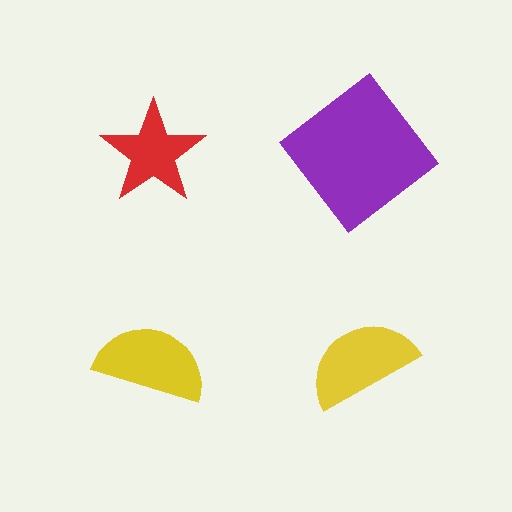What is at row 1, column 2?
A purple diamond.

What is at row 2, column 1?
A yellow semicircle.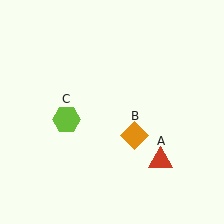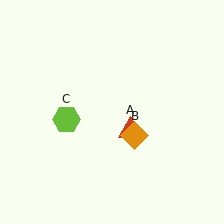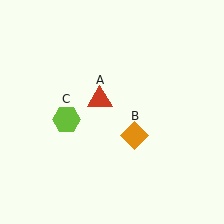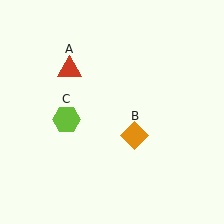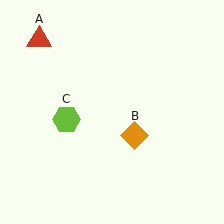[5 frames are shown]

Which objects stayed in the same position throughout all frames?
Orange diamond (object B) and lime hexagon (object C) remained stationary.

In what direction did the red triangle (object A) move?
The red triangle (object A) moved up and to the left.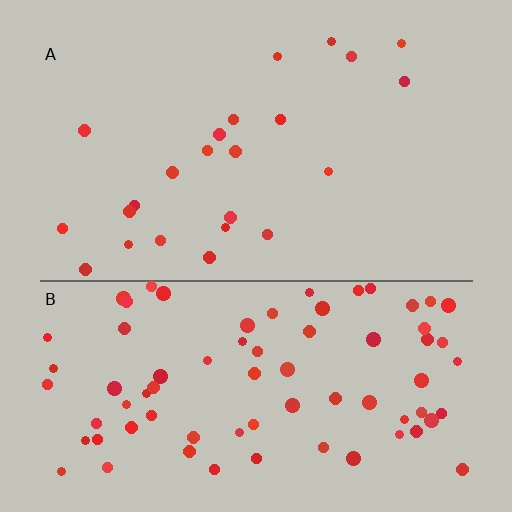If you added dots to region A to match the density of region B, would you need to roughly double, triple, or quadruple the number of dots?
Approximately triple.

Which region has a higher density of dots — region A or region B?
B (the bottom).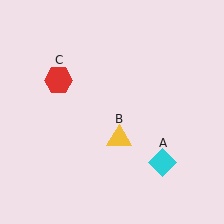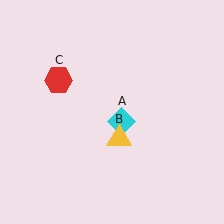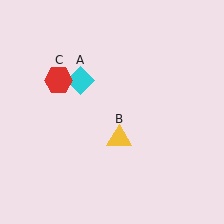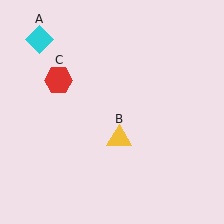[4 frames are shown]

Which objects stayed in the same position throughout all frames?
Yellow triangle (object B) and red hexagon (object C) remained stationary.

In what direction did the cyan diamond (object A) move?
The cyan diamond (object A) moved up and to the left.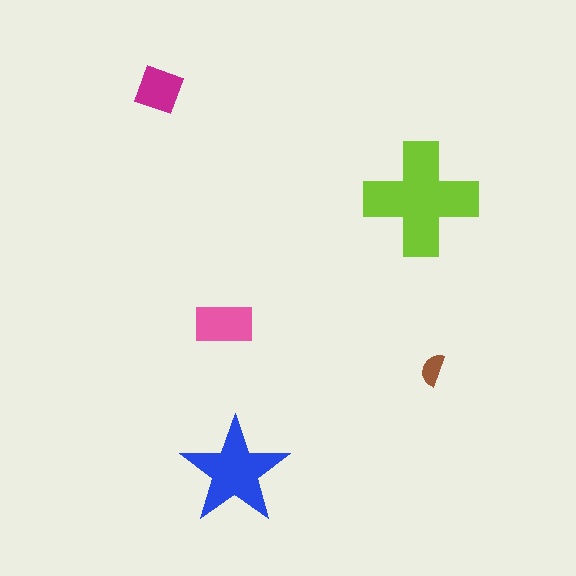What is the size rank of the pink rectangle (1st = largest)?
3rd.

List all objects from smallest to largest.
The brown semicircle, the magenta diamond, the pink rectangle, the blue star, the lime cross.